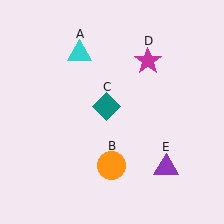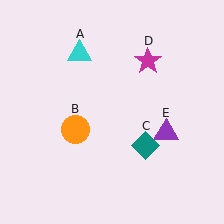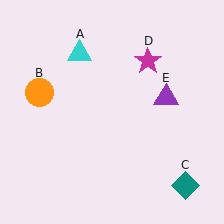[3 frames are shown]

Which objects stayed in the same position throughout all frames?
Cyan triangle (object A) and magenta star (object D) remained stationary.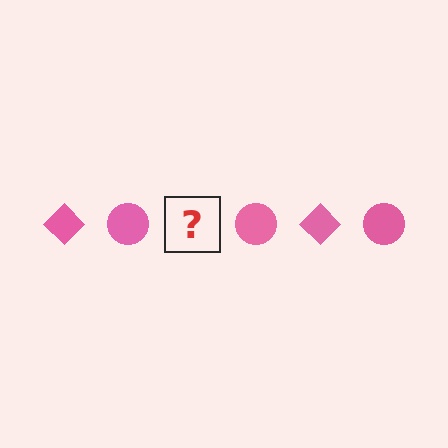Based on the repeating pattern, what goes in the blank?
The blank should be a pink diamond.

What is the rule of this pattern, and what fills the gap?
The rule is that the pattern cycles through diamond, circle shapes in pink. The gap should be filled with a pink diamond.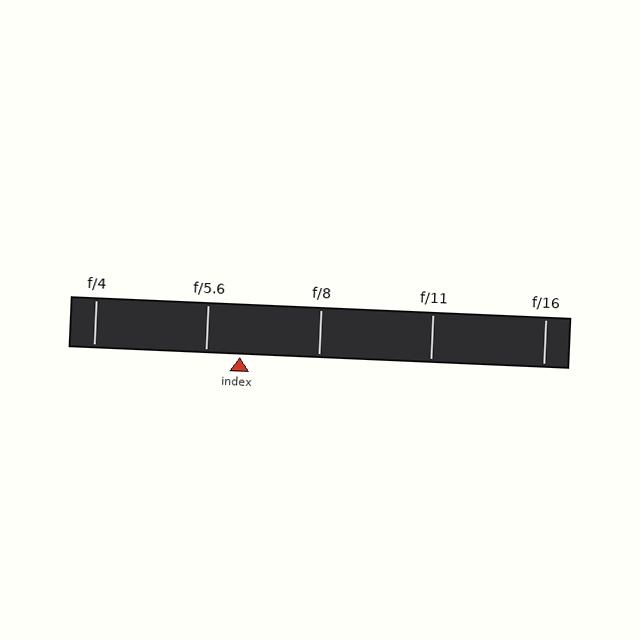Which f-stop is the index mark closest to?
The index mark is closest to f/5.6.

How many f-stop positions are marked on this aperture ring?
There are 5 f-stop positions marked.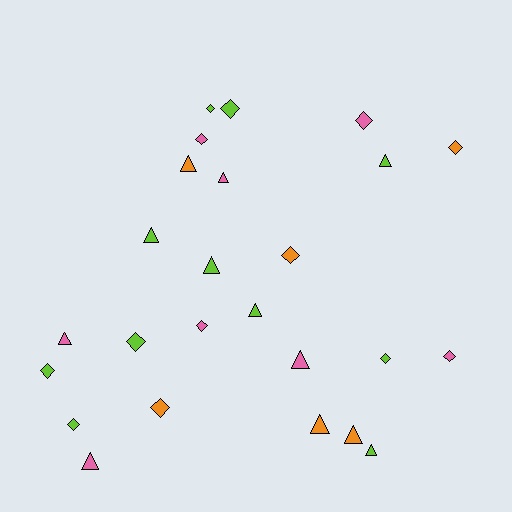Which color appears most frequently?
Lime, with 11 objects.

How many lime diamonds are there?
There are 6 lime diamonds.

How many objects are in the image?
There are 25 objects.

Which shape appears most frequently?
Diamond, with 13 objects.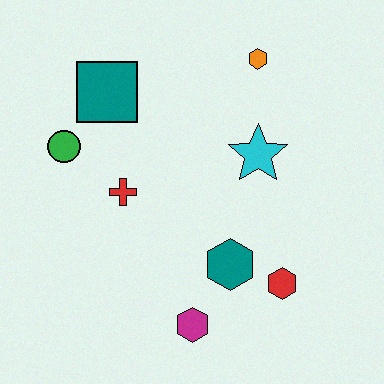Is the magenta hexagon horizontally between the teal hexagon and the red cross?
Yes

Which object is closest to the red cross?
The green circle is closest to the red cross.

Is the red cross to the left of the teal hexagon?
Yes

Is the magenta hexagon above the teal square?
No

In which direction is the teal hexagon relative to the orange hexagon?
The teal hexagon is below the orange hexagon.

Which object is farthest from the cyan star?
The green circle is farthest from the cyan star.